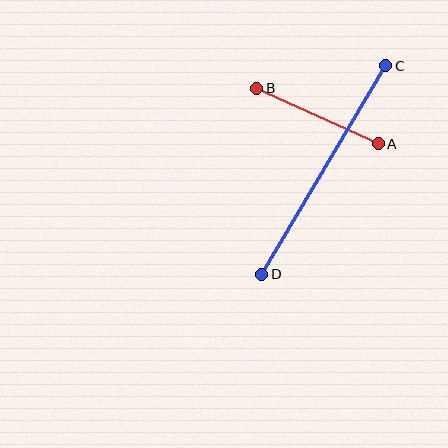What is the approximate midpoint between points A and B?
The midpoint is at approximately (318, 116) pixels.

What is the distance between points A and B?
The distance is approximately 133 pixels.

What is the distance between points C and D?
The distance is approximately 243 pixels.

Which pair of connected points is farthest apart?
Points C and D are farthest apart.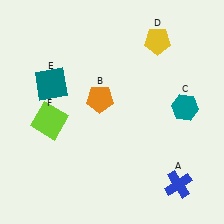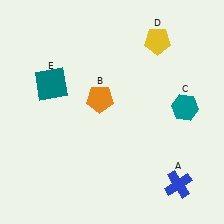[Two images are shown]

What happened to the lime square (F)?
The lime square (F) was removed in Image 2. It was in the bottom-left area of Image 1.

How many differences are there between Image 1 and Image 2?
There is 1 difference between the two images.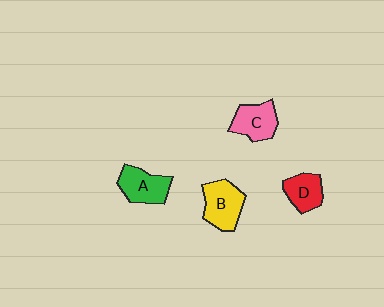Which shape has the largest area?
Shape B (yellow).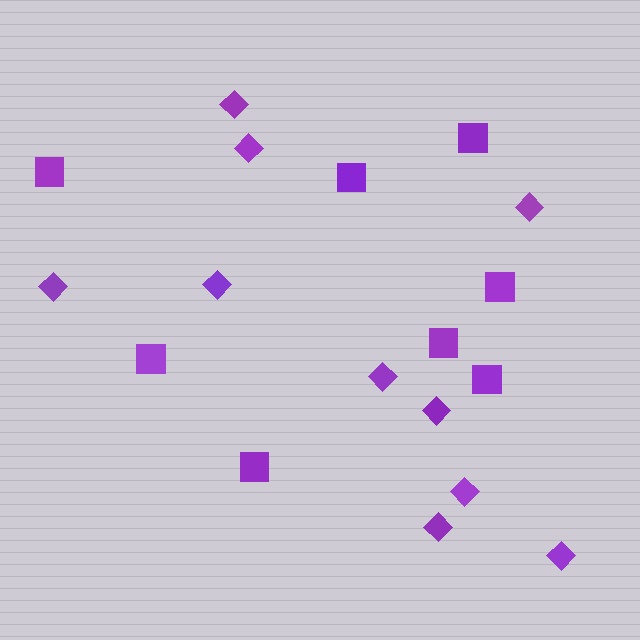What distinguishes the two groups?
There are 2 groups: one group of diamonds (10) and one group of squares (8).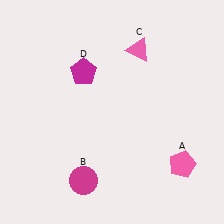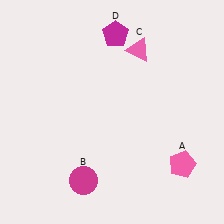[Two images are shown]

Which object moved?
The magenta pentagon (D) moved up.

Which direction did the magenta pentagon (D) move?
The magenta pentagon (D) moved up.